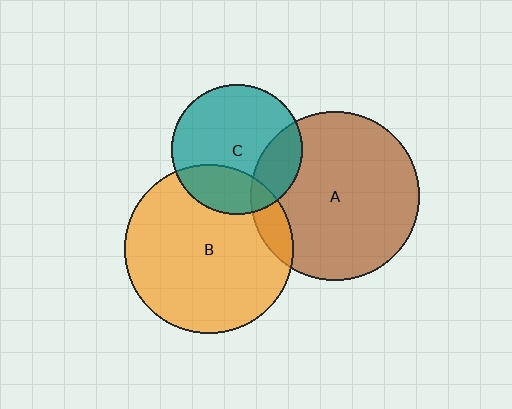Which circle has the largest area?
Circle A (brown).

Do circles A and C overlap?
Yes.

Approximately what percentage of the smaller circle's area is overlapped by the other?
Approximately 20%.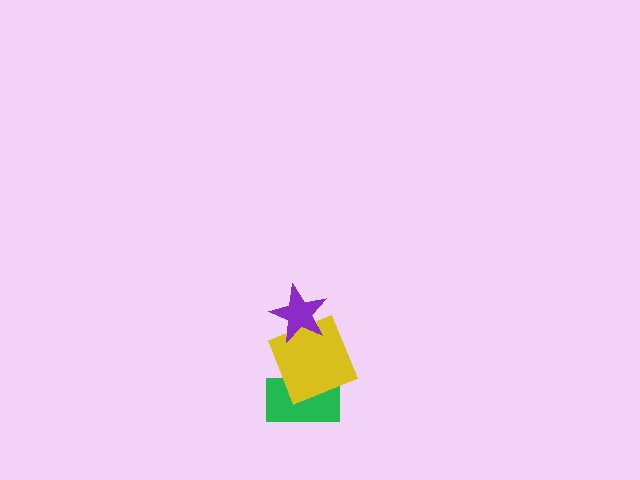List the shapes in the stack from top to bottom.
From top to bottom: the purple star, the yellow square, the green rectangle.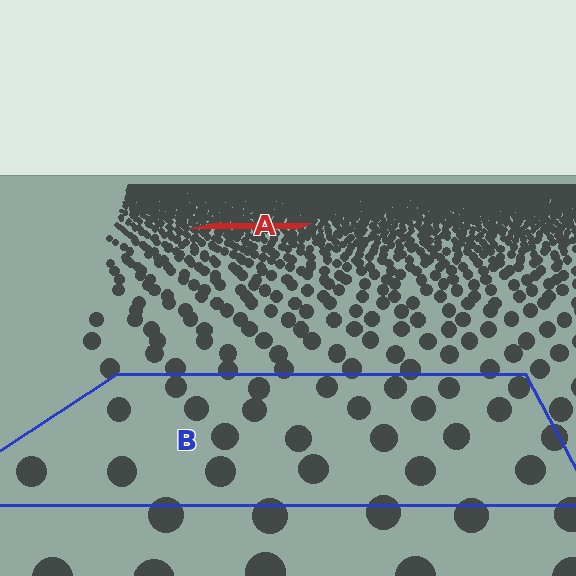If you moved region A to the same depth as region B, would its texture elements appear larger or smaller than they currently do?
They would appear larger. At a closer depth, the same texture elements are projected at a bigger on-screen size.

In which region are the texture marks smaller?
The texture marks are smaller in region A, because it is farther away.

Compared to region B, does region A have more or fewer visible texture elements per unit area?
Region A has more texture elements per unit area — they are packed more densely because it is farther away.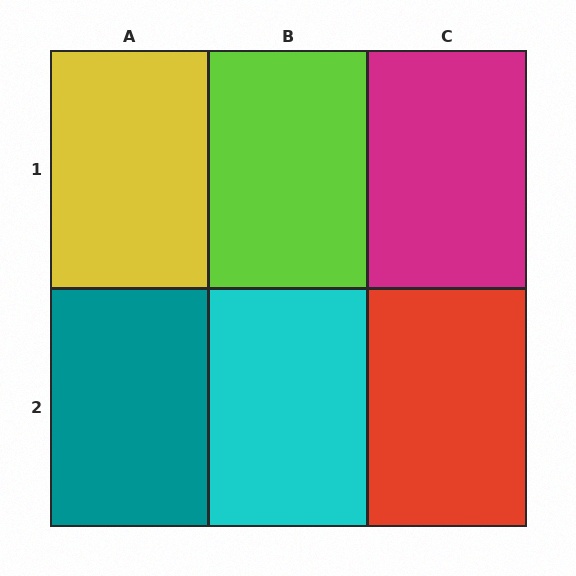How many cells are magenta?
1 cell is magenta.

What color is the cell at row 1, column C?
Magenta.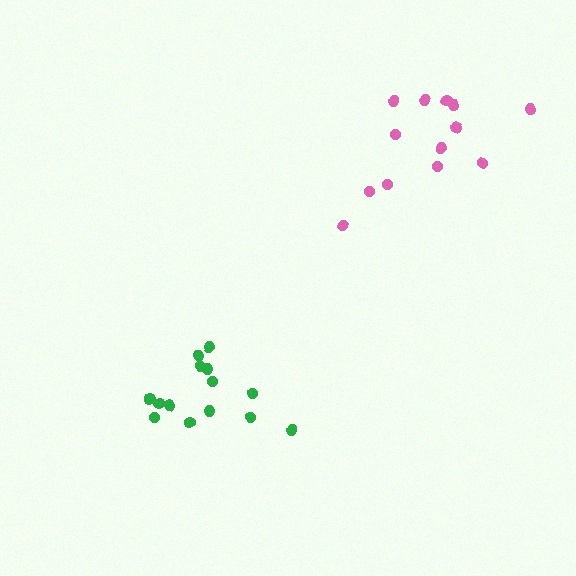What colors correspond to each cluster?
The clusters are colored: pink, green.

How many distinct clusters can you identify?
There are 2 distinct clusters.